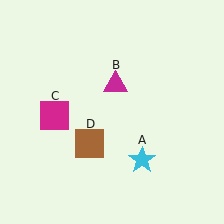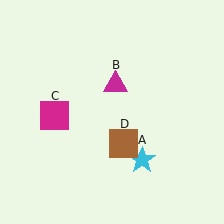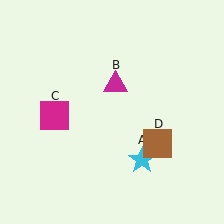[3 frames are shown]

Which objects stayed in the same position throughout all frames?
Cyan star (object A) and magenta triangle (object B) and magenta square (object C) remained stationary.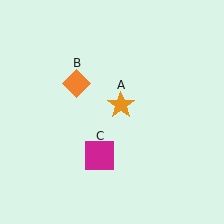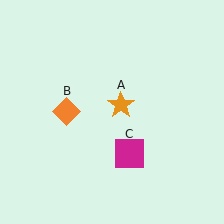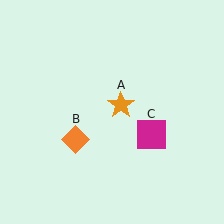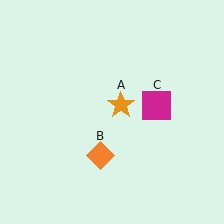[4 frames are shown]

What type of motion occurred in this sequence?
The orange diamond (object B), magenta square (object C) rotated counterclockwise around the center of the scene.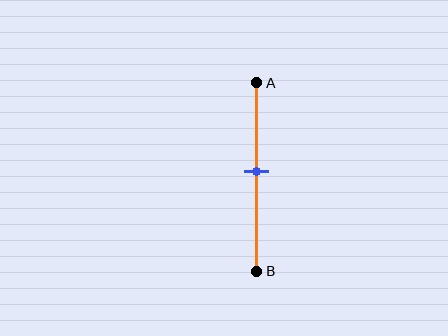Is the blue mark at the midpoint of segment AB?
No, the mark is at about 45% from A, not at the 50% midpoint.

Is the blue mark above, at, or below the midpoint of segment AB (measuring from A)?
The blue mark is above the midpoint of segment AB.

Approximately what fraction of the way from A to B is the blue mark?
The blue mark is approximately 45% of the way from A to B.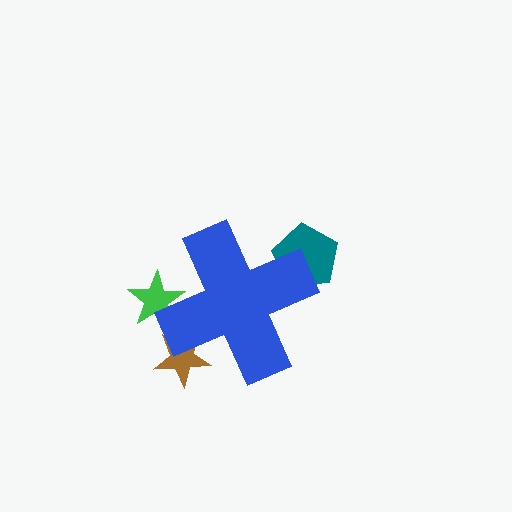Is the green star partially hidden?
Yes, the green star is partially hidden behind the blue cross.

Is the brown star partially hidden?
Yes, the brown star is partially hidden behind the blue cross.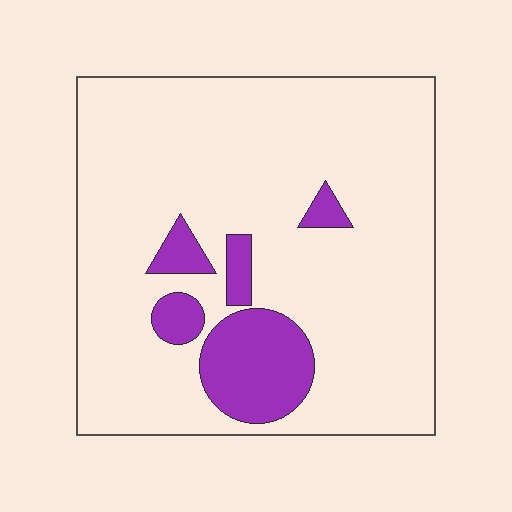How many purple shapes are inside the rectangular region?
5.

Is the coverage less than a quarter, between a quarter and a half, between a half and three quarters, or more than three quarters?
Less than a quarter.